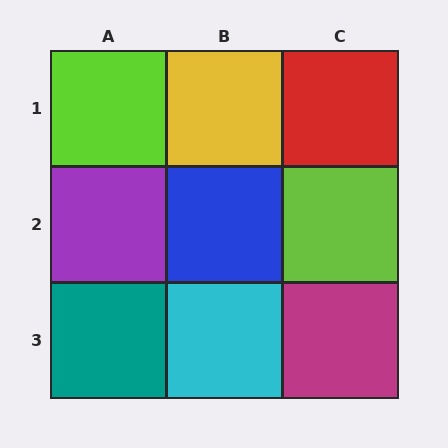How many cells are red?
1 cell is red.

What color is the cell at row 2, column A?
Purple.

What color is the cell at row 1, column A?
Lime.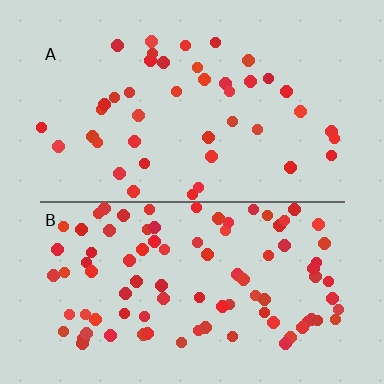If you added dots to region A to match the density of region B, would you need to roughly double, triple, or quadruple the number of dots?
Approximately double.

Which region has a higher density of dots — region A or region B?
B (the bottom).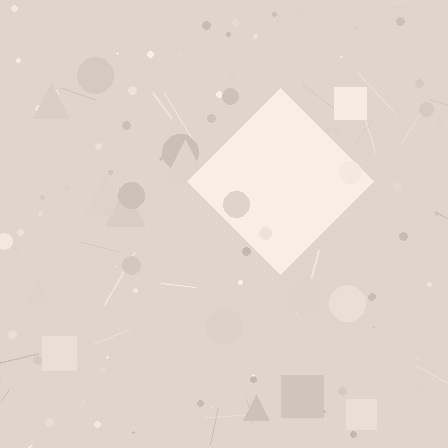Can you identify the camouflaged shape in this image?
The camouflaged shape is a diamond.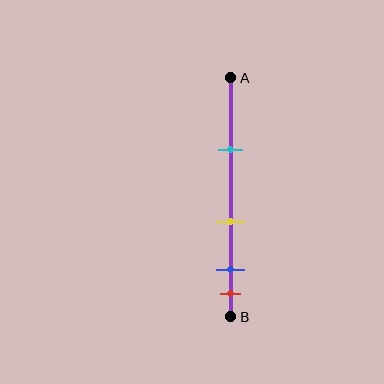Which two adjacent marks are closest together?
The blue and red marks are the closest adjacent pair.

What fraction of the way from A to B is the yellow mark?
The yellow mark is approximately 60% (0.6) of the way from A to B.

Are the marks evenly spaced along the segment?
No, the marks are not evenly spaced.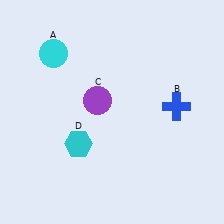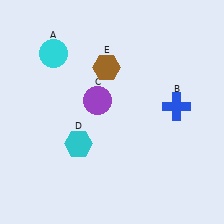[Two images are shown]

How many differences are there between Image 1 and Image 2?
There is 1 difference between the two images.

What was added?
A brown hexagon (E) was added in Image 2.